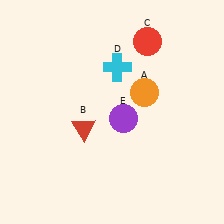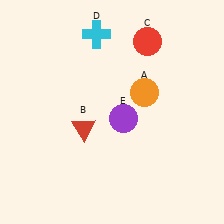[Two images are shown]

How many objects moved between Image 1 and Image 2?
1 object moved between the two images.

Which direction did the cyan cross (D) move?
The cyan cross (D) moved up.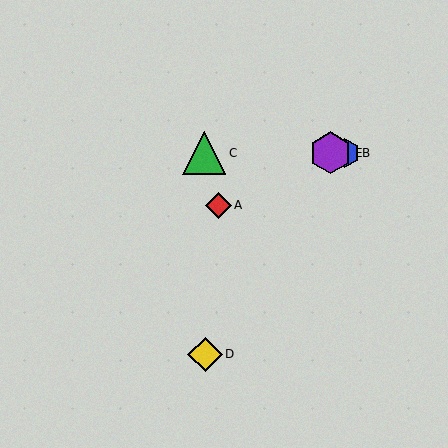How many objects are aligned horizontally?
3 objects (B, C, E) are aligned horizontally.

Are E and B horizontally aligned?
Yes, both are at y≈153.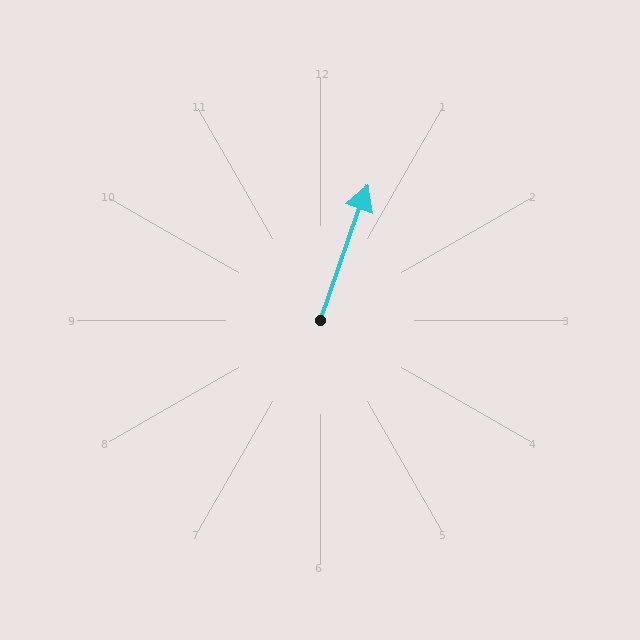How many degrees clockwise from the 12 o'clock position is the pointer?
Approximately 19 degrees.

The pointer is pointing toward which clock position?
Roughly 1 o'clock.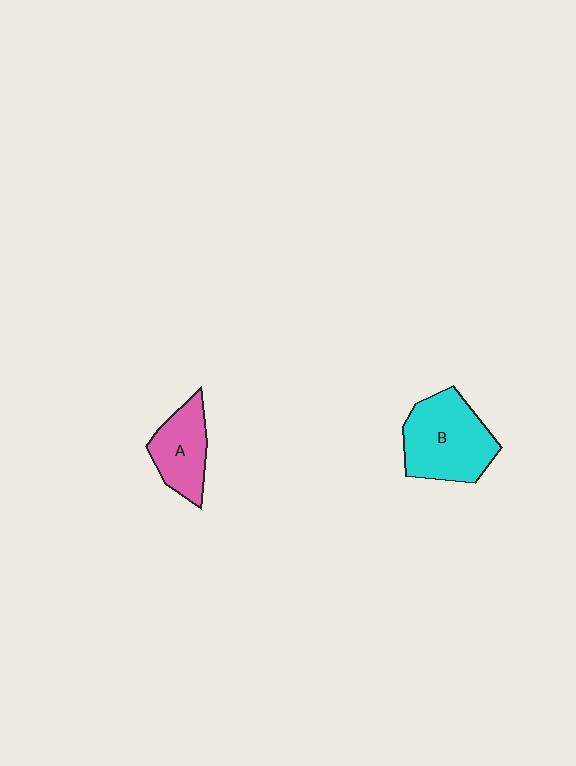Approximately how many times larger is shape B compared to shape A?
Approximately 1.5 times.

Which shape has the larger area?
Shape B (cyan).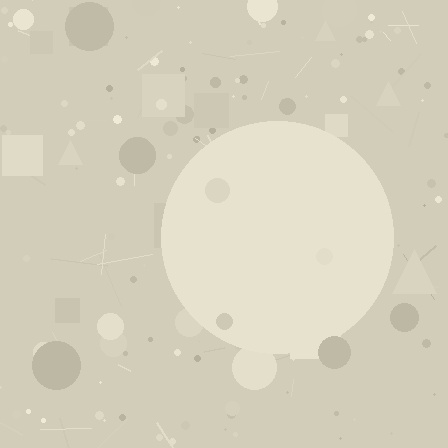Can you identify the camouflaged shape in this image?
The camouflaged shape is a circle.